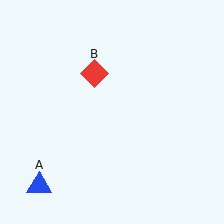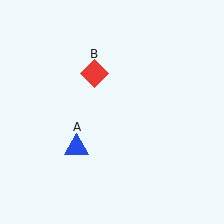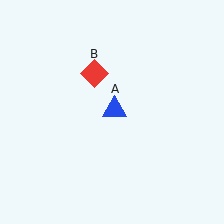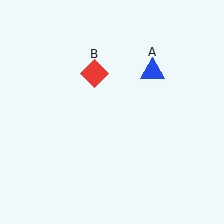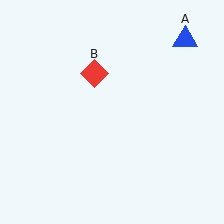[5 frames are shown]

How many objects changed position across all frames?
1 object changed position: blue triangle (object A).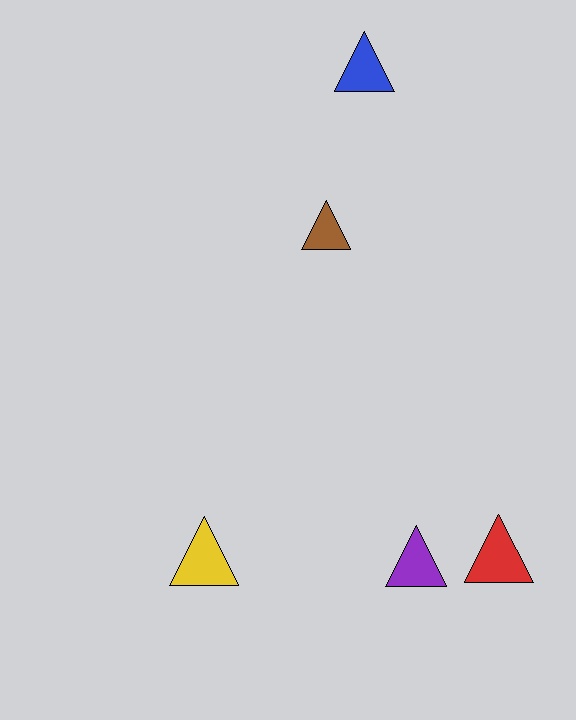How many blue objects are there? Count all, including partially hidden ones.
There is 1 blue object.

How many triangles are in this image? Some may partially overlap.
There are 5 triangles.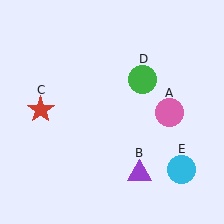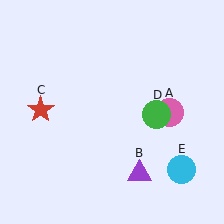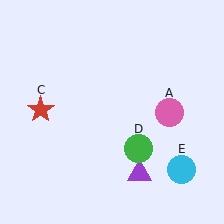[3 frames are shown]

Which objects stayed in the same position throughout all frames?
Pink circle (object A) and purple triangle (object B) and red star (object C) and cyan circle (object E) remained stationary.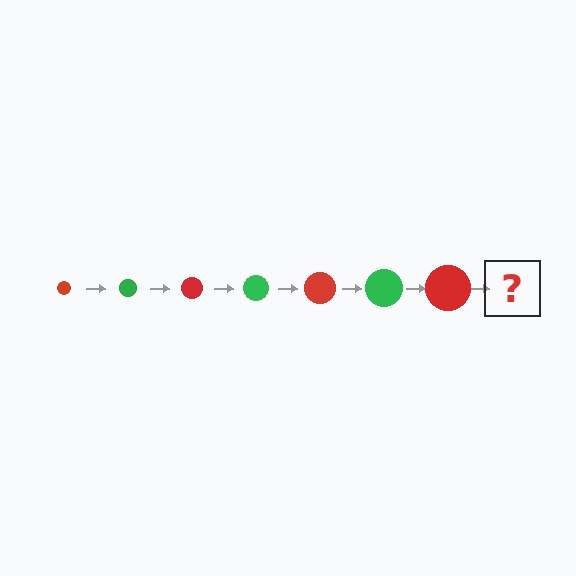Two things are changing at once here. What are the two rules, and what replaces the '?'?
The two rules are that the circle grows larger each step and the color cycles through red and green. The '?' should be a green circle, larger than the previous one.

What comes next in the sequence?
The next element should be a green circle, larger than the previous one.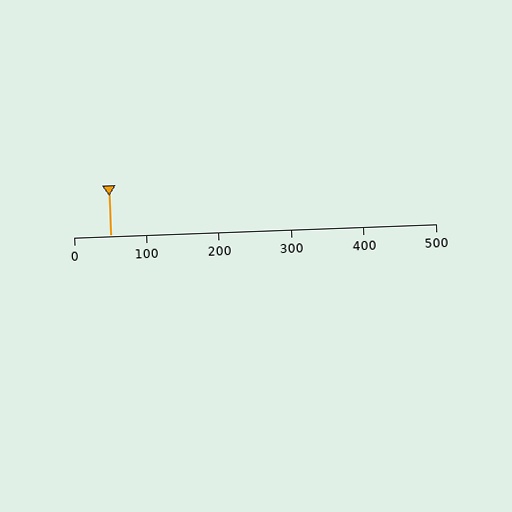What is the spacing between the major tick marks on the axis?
The major ticks are spaced 100 apart.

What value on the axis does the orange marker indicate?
The marker indicates approximately 50.